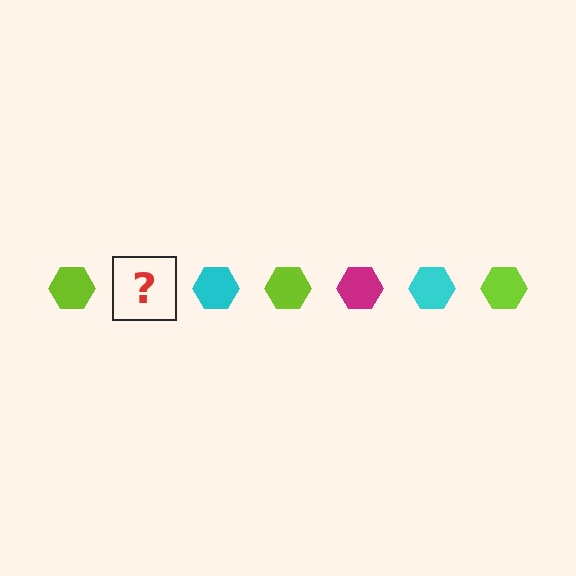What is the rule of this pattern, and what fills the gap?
The rule is that the pattern cycles through lime, magenta, cyan hexagons. The gap should be filled with a magenta hexagon.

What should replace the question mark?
The question mark should be replaced with a magenta hexagon.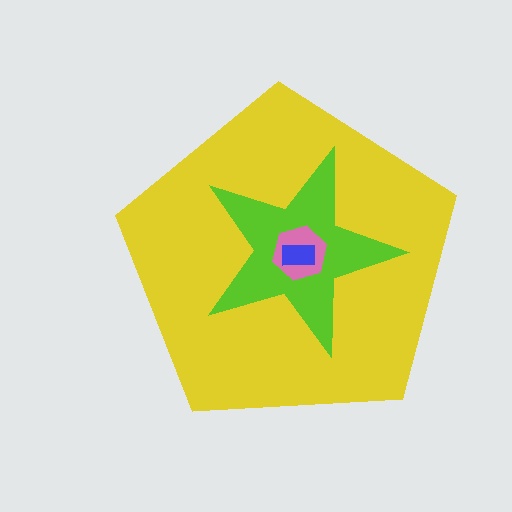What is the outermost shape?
The yellow pentagon.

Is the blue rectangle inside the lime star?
Yes.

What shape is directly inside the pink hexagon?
The blue rectangle.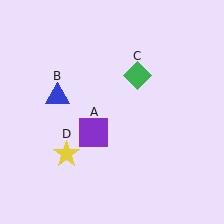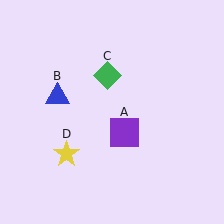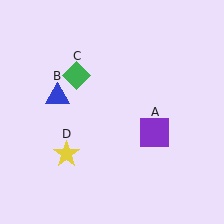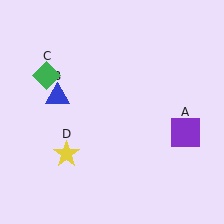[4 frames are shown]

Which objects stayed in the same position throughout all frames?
Blue triangle (object B) and yellow star (object D) remained stationary.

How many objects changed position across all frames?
2 objects changed position: purple square (object A), green diamond (object C).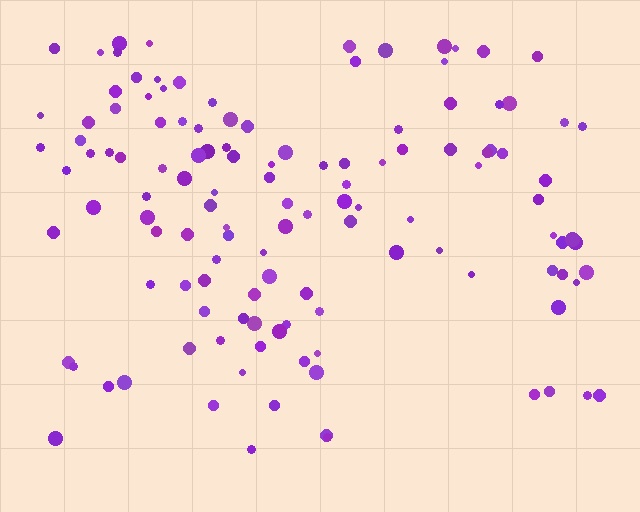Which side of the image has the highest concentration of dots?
The top.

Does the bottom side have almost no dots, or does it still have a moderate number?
Still a moderate number, just noticeably fewer than the top.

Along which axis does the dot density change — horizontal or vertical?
Vertical.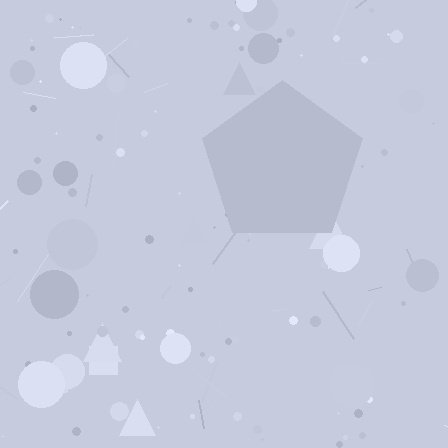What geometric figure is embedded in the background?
A pentagon is embedded in the background.